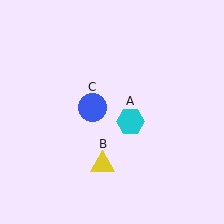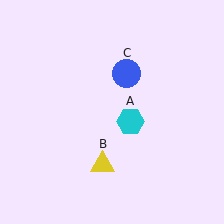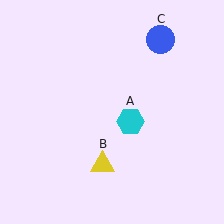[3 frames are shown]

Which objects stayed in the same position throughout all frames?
Cyan hexagon (object A) and yellow triangle (object B) remained stationary.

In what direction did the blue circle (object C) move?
The blue circle (object C) moved up and to the right.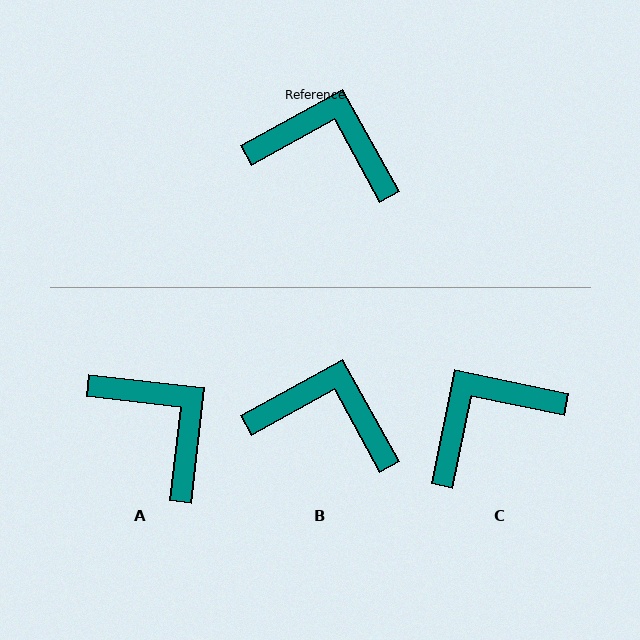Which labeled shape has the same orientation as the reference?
B.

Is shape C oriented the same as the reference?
No, it is off by about 49 degrees.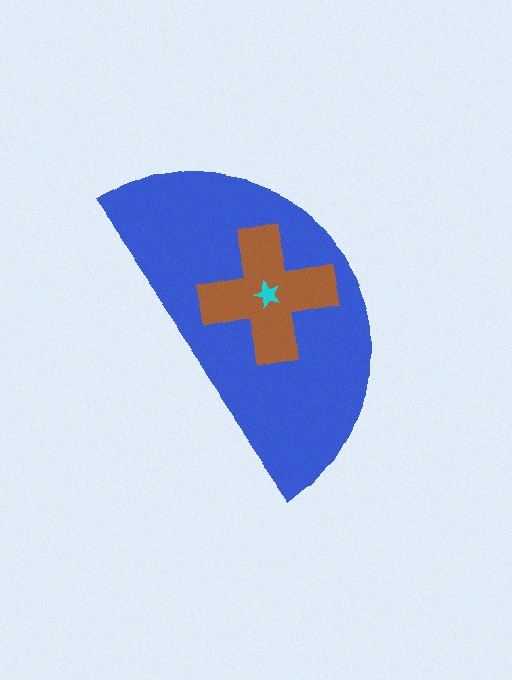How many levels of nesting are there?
3.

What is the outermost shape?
The blue semicircle.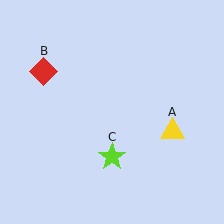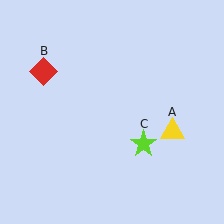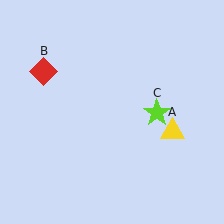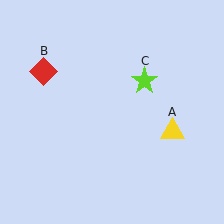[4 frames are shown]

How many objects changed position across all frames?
1 object changed position: lime star (object C).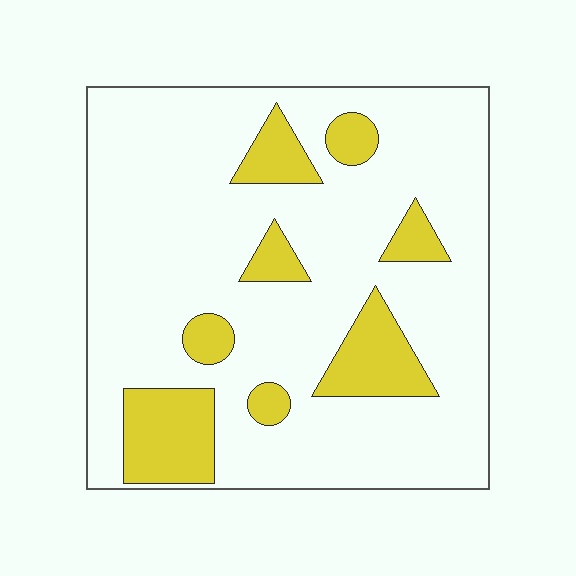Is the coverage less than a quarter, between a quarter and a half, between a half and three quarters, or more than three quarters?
Less than a quarter.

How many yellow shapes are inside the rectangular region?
8.